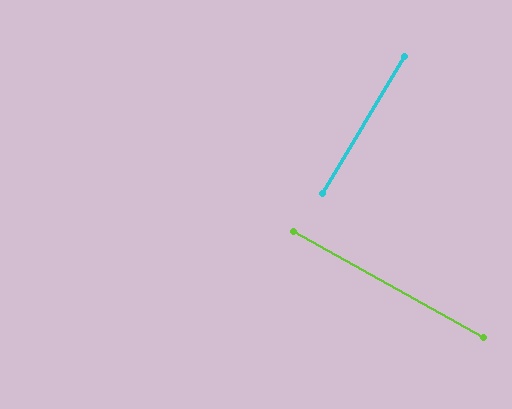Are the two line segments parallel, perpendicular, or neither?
Perpendicular — they meet at approximately 88°.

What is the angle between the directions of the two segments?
Approximately 88 degrees.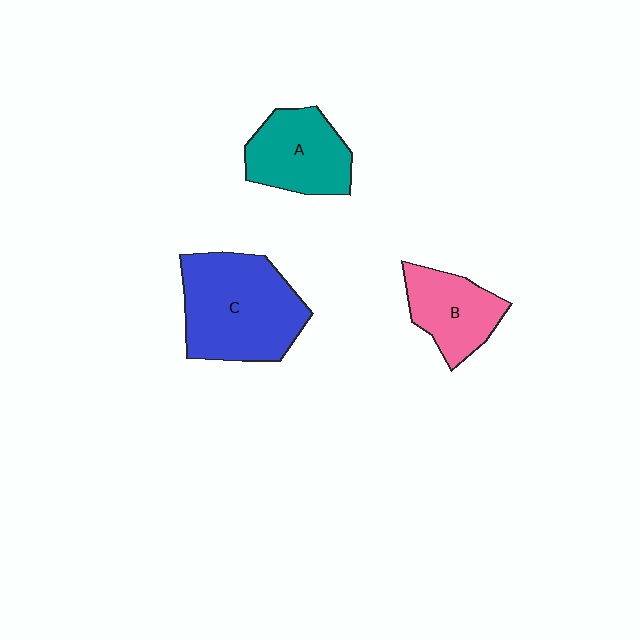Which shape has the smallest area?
Shape B (pink).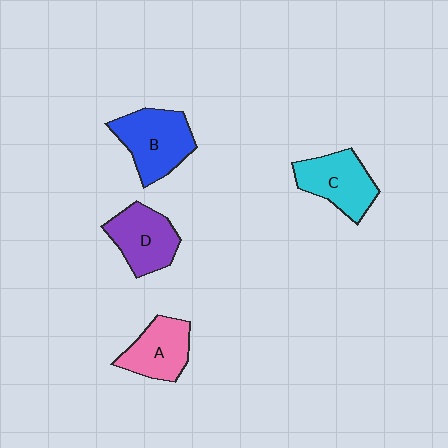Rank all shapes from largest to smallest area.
From largest to smallest: B (blue), C (cyan), D (purple), A (pink).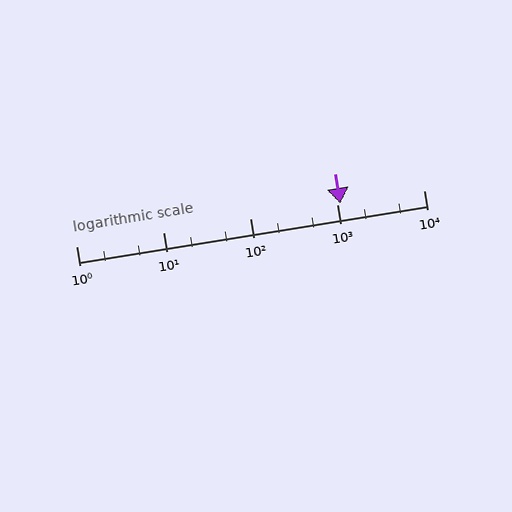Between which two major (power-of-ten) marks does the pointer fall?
The pointer is between 1000 and 10000.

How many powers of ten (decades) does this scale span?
The scale spans 4 decades, from 1 to 10000.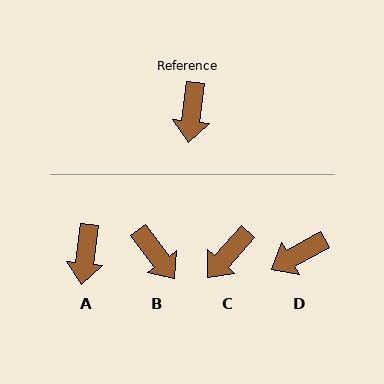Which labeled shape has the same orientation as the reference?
A.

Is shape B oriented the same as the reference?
No, it is off by about 44 degrees.